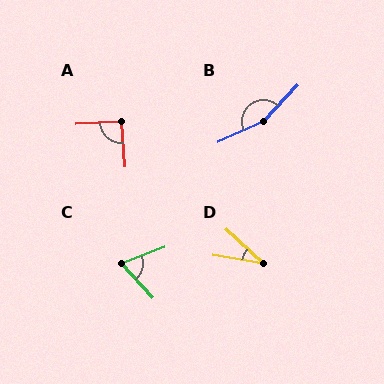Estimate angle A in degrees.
Approximately 92 degrees.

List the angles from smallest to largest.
D (33°), C (68°), A (92°), B (158°).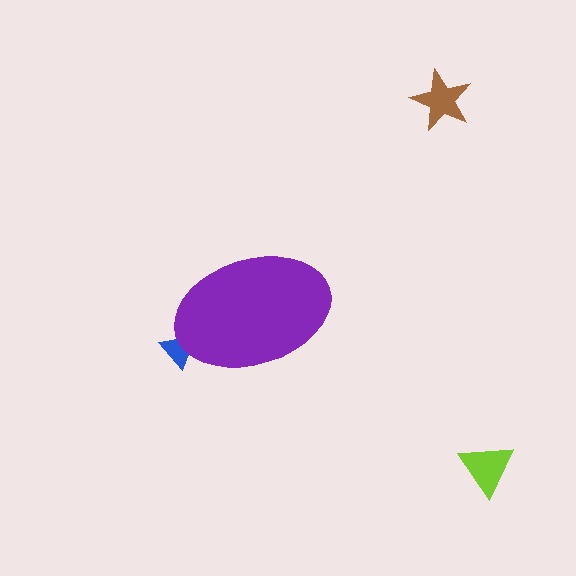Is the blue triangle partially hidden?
Yes, the blue triangle is partially hidden behind the purple ellipse.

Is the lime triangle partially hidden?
No, the lime triangle is fully visible.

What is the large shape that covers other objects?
A purple ellipse.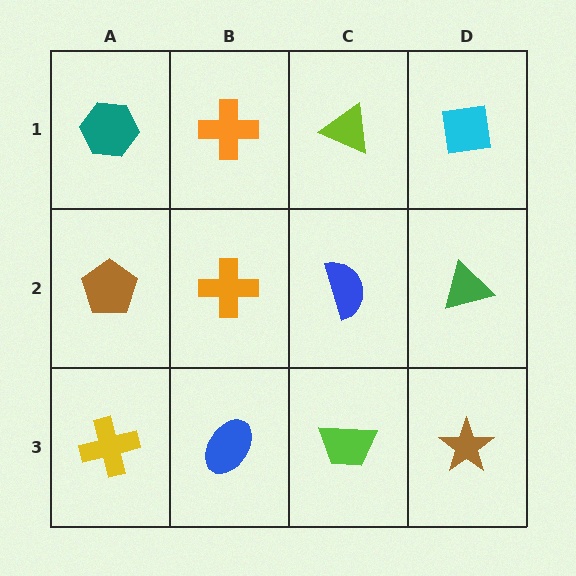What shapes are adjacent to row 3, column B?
An orange cross (row 2, column B), a yellow cross (row 3, column A), a lime trapezoid (row 3, column C).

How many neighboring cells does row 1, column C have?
3.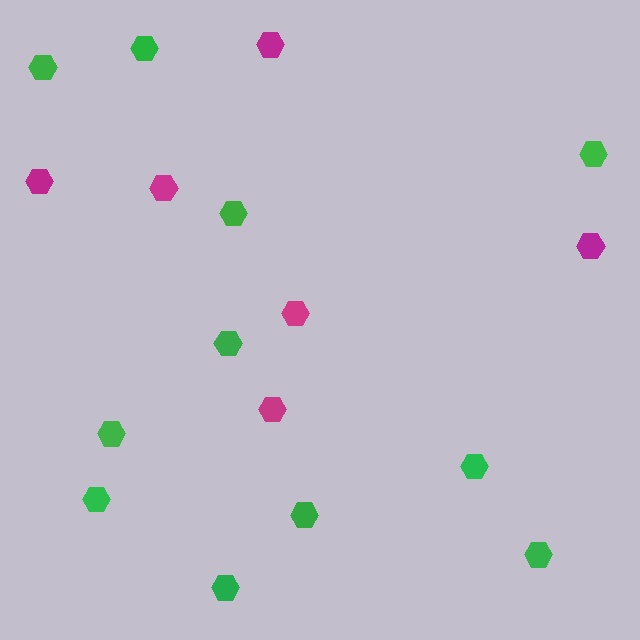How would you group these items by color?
There are 2 groups: one group of green hexagons (11) and one group of magenta hexagons (6).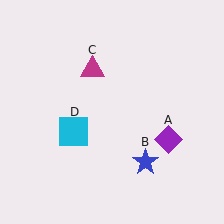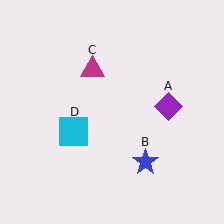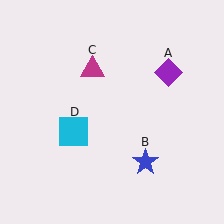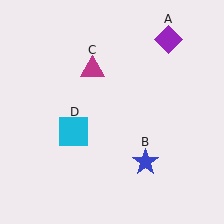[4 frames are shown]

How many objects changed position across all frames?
1 object changed position: purple diamond (object A).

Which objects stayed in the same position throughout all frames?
Blue star (object B) and magenta triangle (object C) and cyan square (object D) remained stationary.